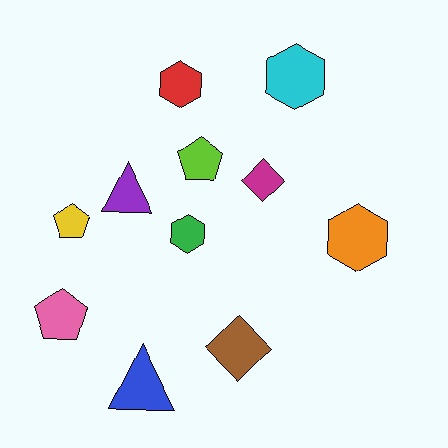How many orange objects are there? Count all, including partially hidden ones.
There is 1 orange object.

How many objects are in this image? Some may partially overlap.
There are 11 objects.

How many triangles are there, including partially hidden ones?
There are 2 triangles.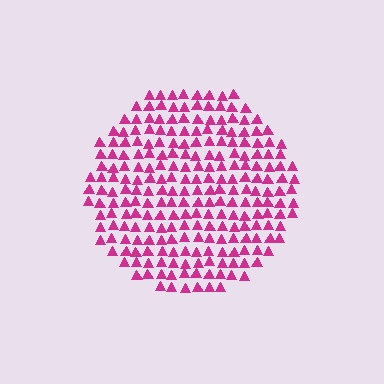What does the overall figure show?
The overall figure shows a circle.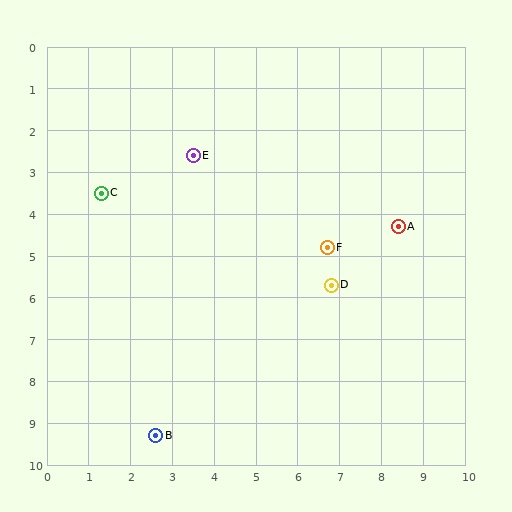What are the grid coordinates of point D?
Point D is at approximately (6.8, 5.7).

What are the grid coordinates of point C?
Point C is at approximately (1.3, 3.5).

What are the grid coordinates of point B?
Point B is at approximately (2.6, 9.3).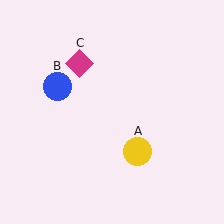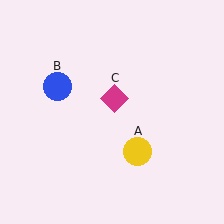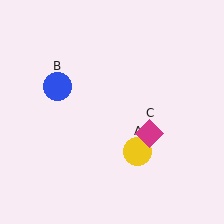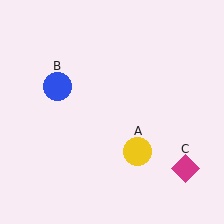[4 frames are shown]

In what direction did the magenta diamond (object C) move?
The magenta diamond (object C) moved down and to the right.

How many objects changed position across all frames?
1 object changed position: magenta diamond (object C).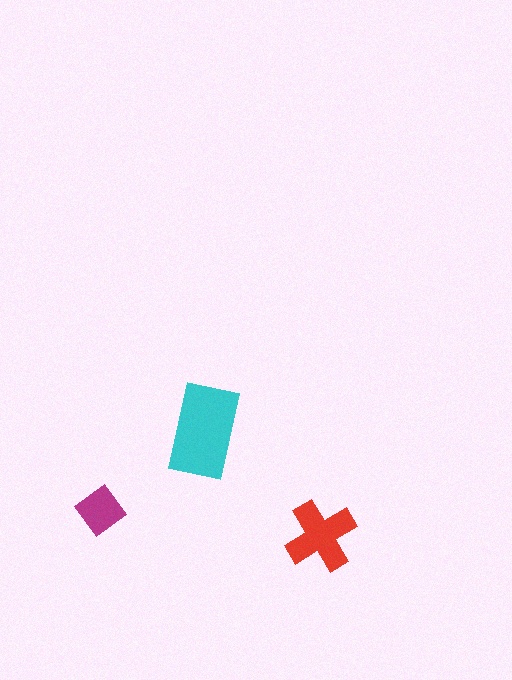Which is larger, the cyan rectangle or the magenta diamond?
The cyan rectangle.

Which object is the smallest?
The magenta diamond.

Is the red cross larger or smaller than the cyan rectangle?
Smaller.